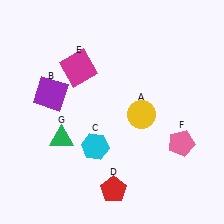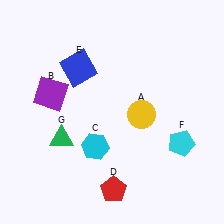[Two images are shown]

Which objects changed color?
E changed from magenta to blue. F changed from pink to cyan.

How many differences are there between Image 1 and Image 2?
There are 2 differences between the two images.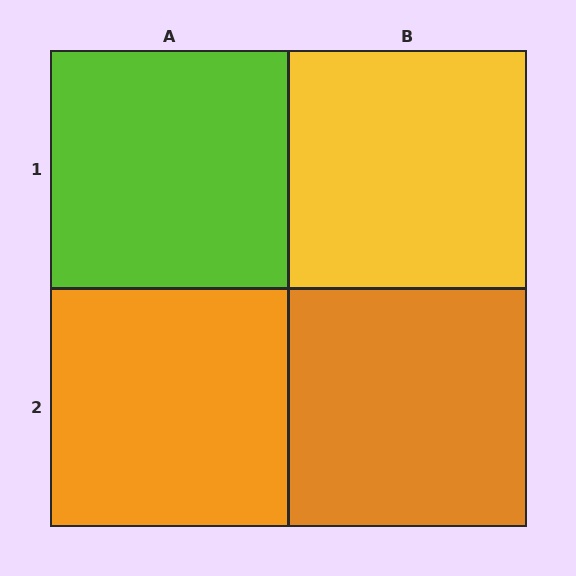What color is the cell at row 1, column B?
Yellow.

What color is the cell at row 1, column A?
Lime.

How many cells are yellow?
1 cell is yellow.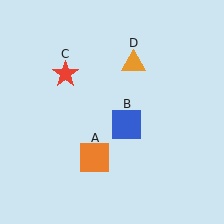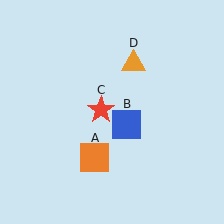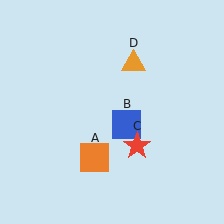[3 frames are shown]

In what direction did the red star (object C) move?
The red star (object C) moved down and to the right.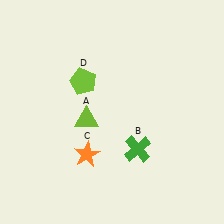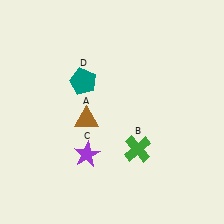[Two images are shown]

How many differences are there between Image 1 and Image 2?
There are 3 differences between the two images.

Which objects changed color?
A changed from lime to brown. C changed from orange to purple. D changed from lime to teal.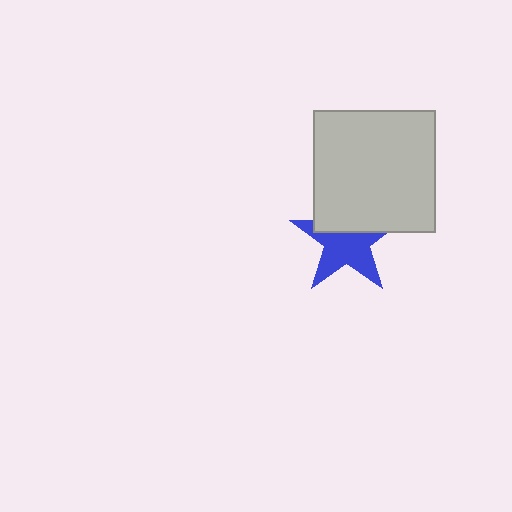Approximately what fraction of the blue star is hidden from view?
Roughly 39% of the blue star is hidden behind the light gray square.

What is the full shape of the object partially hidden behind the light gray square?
The partially hidden object is a blue star.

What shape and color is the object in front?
The object in front is a light gray square.